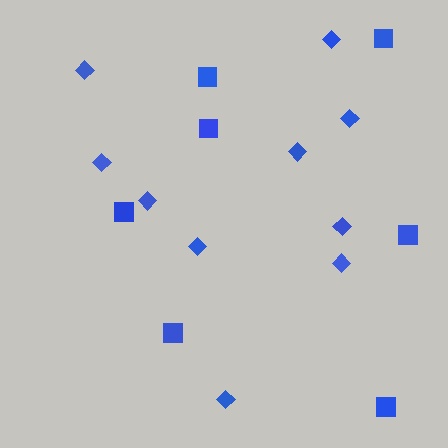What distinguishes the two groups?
There are 2 groups: one group of squares (7) and one group of diamonds (10).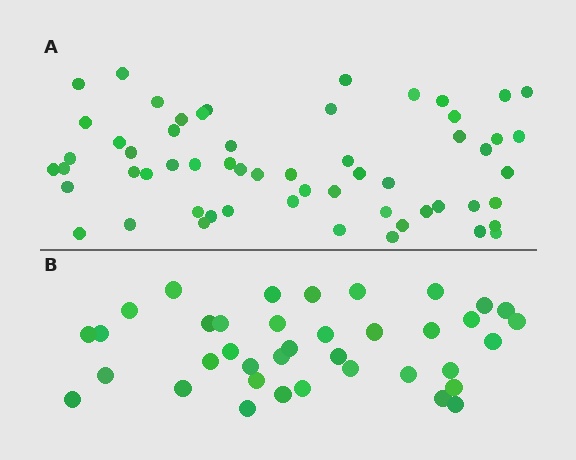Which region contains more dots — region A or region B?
Region A (the top region) has more dots.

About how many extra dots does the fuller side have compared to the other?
Region A has approximately 20 more dots than region B.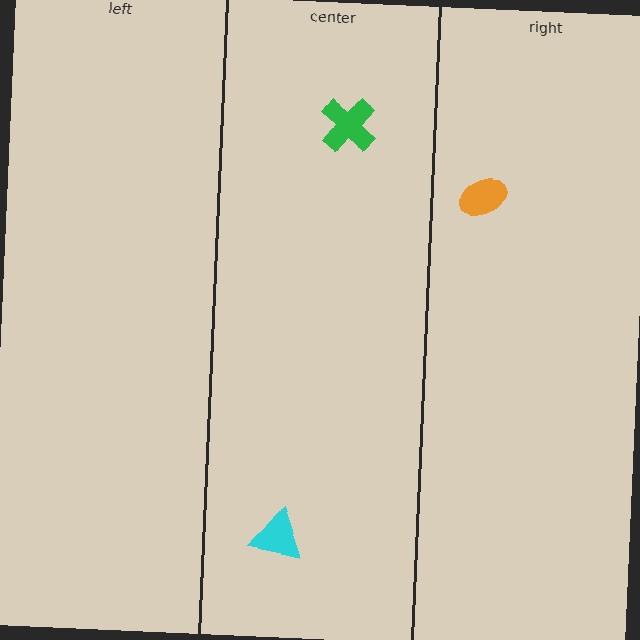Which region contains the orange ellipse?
The right region.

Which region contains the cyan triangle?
The center region.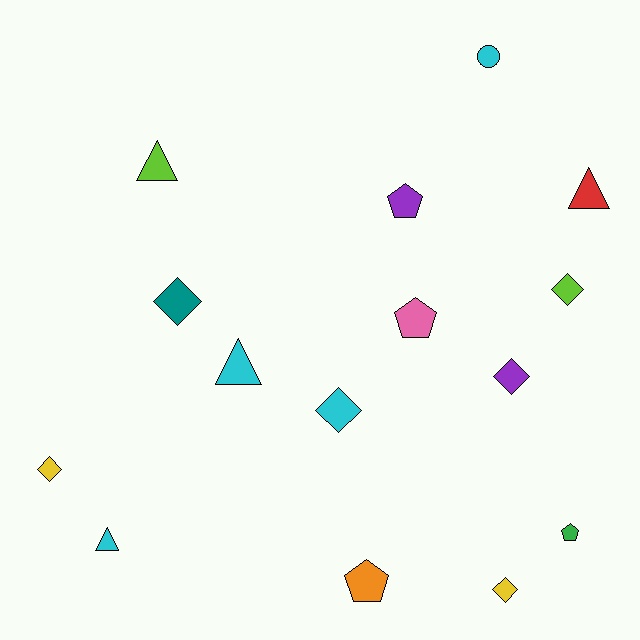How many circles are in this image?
There is 1 circle.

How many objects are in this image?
There are 15 objects.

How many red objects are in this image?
There is 1 red object.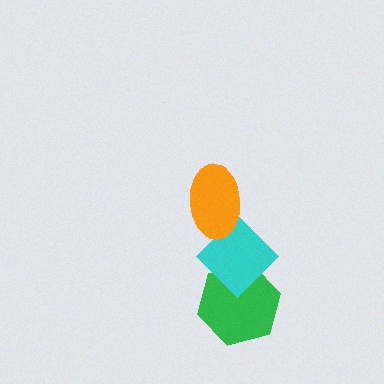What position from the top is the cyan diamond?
The cyan diamond is 2nd from the top.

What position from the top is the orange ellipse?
The orange ellipse is 1st from the top.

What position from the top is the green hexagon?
The green hexagon is 3rd from the top.